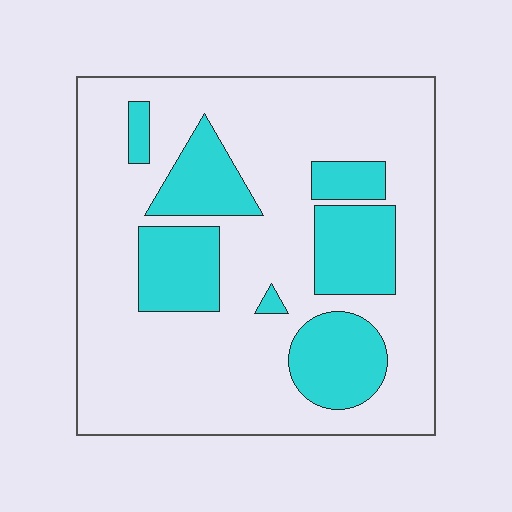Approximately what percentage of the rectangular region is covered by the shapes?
Approximately 25%.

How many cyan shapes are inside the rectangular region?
7.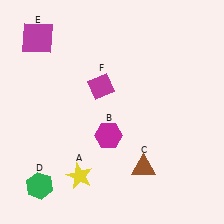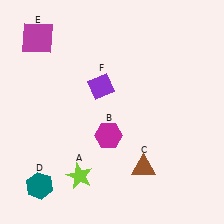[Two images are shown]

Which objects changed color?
A changed from yellow to lime. D changed from green to teal. F changed from magenta to purple.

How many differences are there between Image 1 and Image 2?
There are 3 differences between the two images.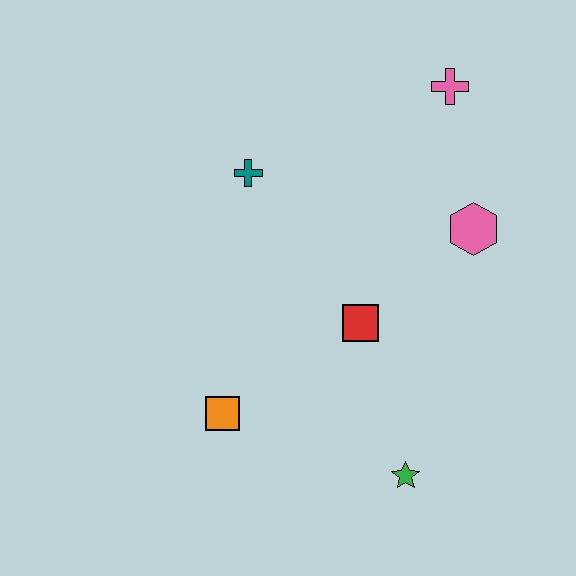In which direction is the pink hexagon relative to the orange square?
The pink hexagon is to the right of the orange square.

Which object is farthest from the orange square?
The pink cross is farthest from the orange square.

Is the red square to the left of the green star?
Yes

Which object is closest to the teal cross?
The red square is closest to the teal cross.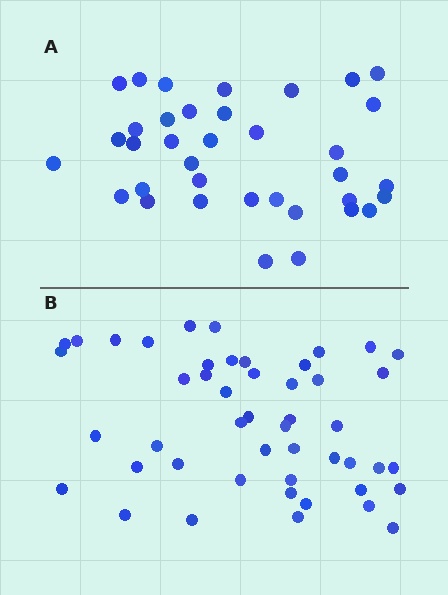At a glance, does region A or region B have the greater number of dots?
Region B (the bottom region) has more dots.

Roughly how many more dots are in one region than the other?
Region B has roughly 12 or so more dots than region A.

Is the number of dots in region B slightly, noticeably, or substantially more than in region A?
Region B has noticeably more, but not dramatically so. The ratio is roughly 1.3 to 1.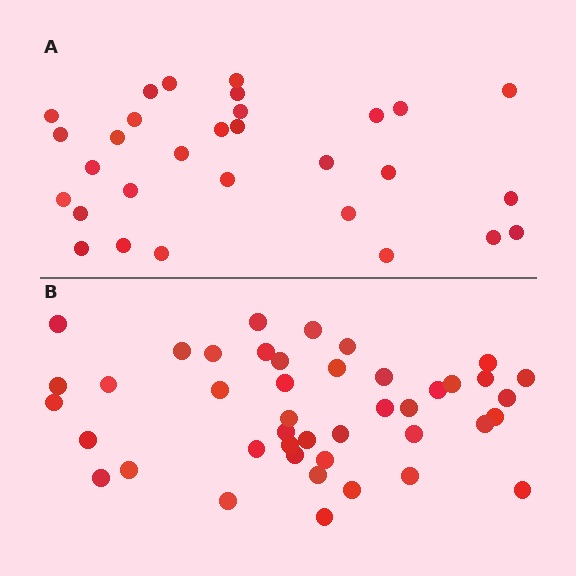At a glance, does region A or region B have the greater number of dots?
Region B (the bottom region) has more dots.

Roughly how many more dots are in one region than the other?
Region B has approximately 15 more dots than region A.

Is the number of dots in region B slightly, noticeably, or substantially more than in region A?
Region B has noticeably more, but not dramatically so. The ratio is roughly 1.4 to 1.